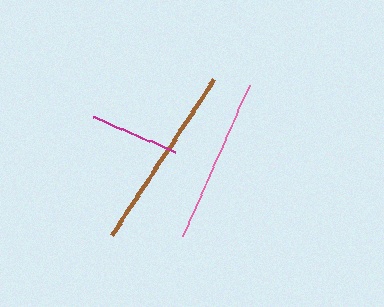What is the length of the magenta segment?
The magenta segment is approximately 89 pixels long.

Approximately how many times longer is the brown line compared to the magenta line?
The brown line is approximately 2.1 times the length of the magenta line.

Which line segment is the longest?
The brown line is the longest at approximately 186 pixels.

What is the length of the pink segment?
The pink segment is approximately 165 pixels long.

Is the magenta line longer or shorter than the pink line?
The pink line is longer than the magenta line.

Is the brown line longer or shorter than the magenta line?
The brown line is longer than the magenta line.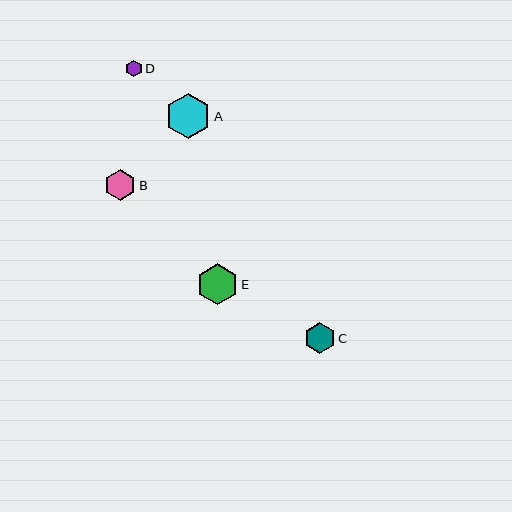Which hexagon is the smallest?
Hexagon D is the smallest with a size of approximately 17 pixels.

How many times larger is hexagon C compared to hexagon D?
Hexagon C is approximately 1.9 times the size of hexagon D.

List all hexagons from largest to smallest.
From largest to smallest: A, E, B, C, D.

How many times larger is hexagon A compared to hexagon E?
Hexagon A is approximately 1.1 times the size of hexagon E.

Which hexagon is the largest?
Hexagon A is the largest with a size of approximately 45 pixels.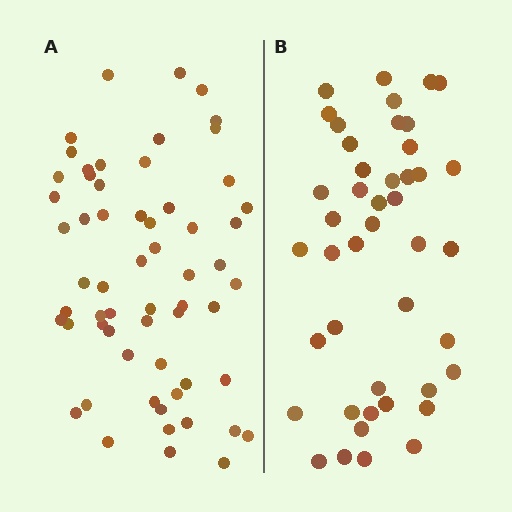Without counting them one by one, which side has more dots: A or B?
Region A (the left region) has more dots.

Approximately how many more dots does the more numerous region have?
Region A has approximately 15 more dots than region B.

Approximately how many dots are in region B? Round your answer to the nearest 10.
About 40 dots. (The exact count is 44, which rounds to 40.)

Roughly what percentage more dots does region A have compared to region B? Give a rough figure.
About 35% more.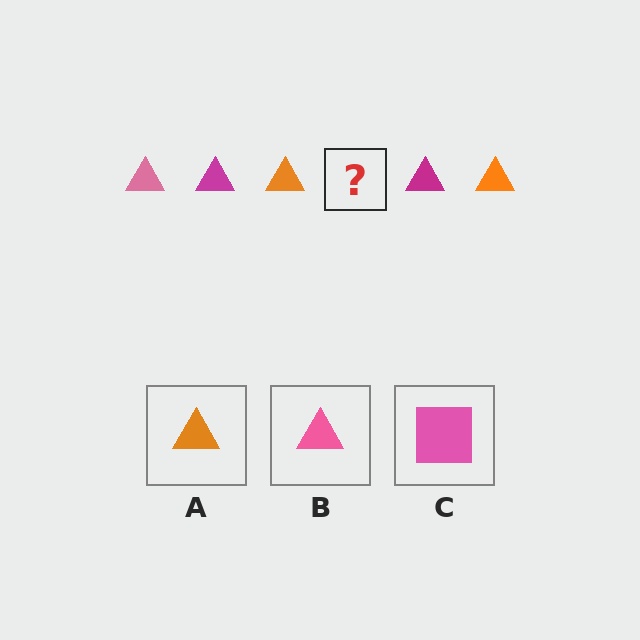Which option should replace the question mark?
Option B.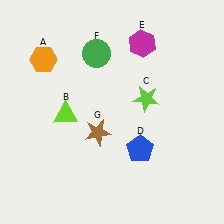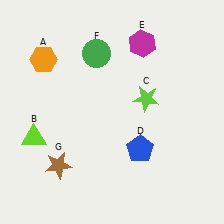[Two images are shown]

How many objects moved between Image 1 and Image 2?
2 objects moved between the two images.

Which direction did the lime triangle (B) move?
The lime triangle (B) moved left.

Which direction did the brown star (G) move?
The brown star (G) moved left.